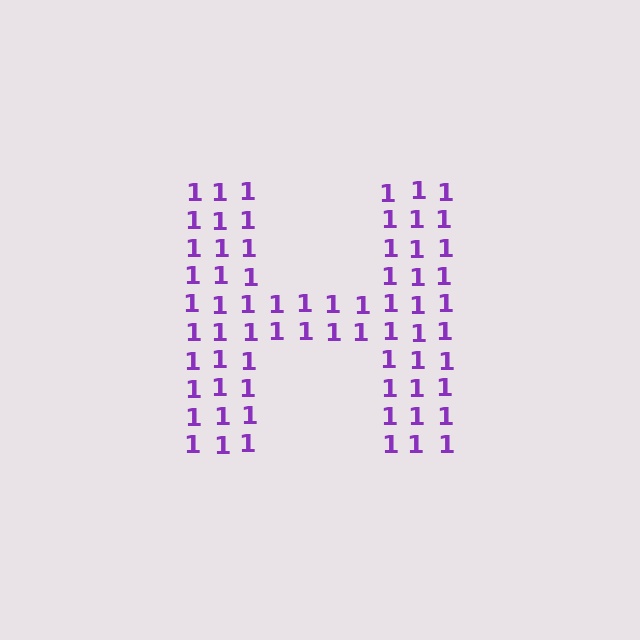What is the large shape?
The large shape is the letter H.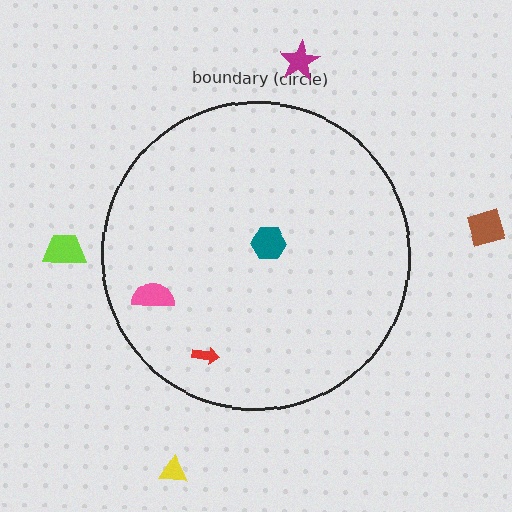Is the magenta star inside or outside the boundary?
Outside.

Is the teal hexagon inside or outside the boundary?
Inside.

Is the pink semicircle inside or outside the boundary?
Inside.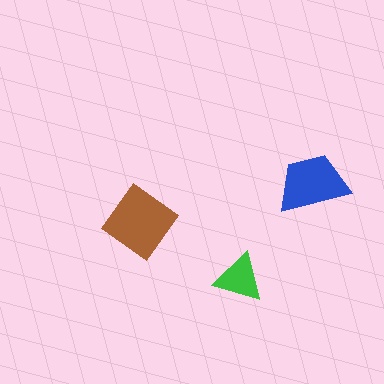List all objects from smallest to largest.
The green triangle, the blue trapezoid, the brown diamond.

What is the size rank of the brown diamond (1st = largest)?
1st.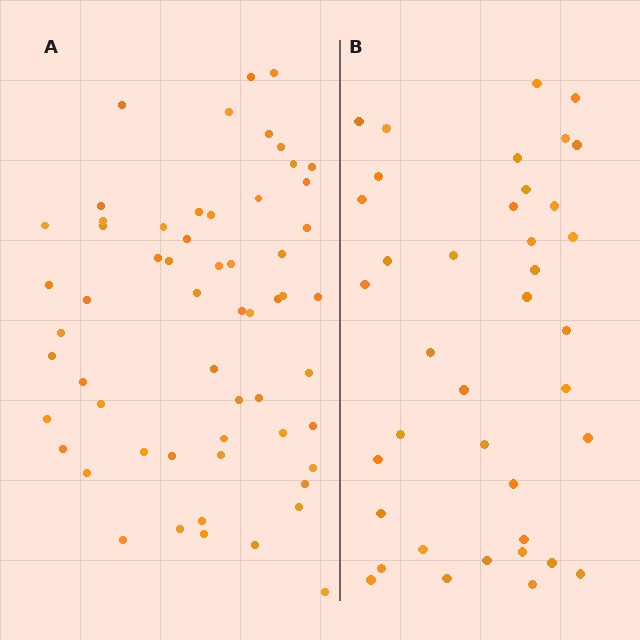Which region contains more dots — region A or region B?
Region A (the left region) has more dots.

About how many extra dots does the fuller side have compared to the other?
Region A has approximately 20 more dots than region B.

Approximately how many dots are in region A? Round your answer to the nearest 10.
About 60 dots. (The exact count is 58, which rounds to 60.)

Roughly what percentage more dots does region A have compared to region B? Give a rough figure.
About 50% more.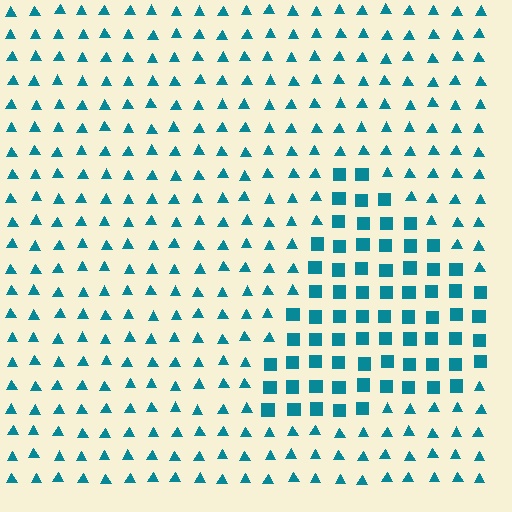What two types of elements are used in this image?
The image uses squares inside the triangle region and triangles outside it.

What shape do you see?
I see a triangle.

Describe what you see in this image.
The image is filled with small teal elements arranged in a uniform grid. A triangle-shaped region contains squares, while the surrounding area contains triangles. The boundary is defined purely by the change in element shape.